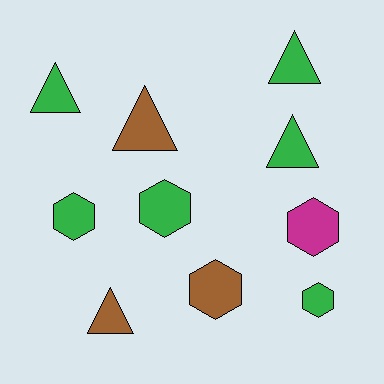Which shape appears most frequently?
Triangle, with 5 objects.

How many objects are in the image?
There are 10 objects.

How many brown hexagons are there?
There is 1 brown hexagon.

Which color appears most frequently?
Green, with 6 objects.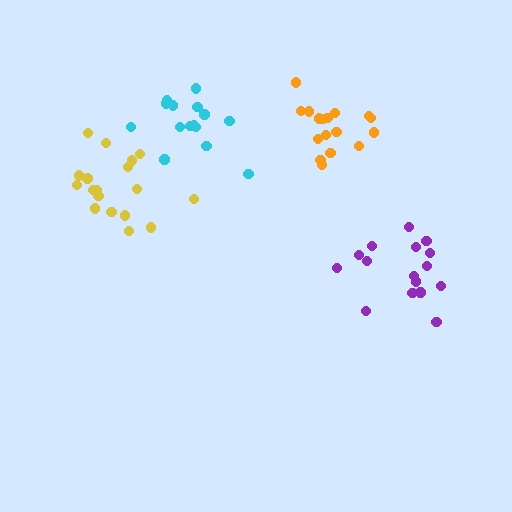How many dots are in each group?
Group 1: 15 dots, Group 2: 17 dots, Group 3: 19 dots, Group 4: 17 dots (68 total).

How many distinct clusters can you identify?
There are 4 distinct clusters.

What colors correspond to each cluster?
The clusters are colored: cyan, orange, yellow, purple.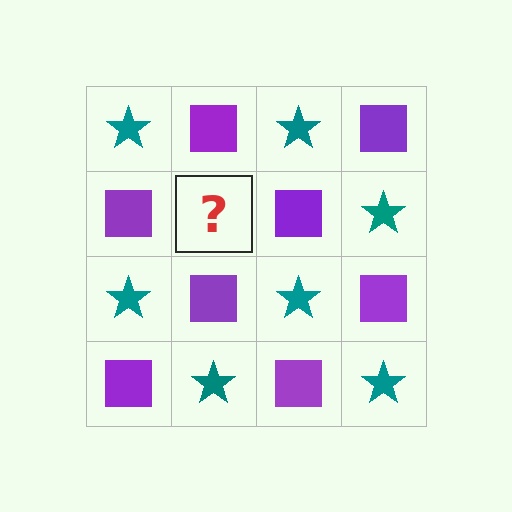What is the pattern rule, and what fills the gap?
The rule is that it alternates teal star and purple square in a checkerboard pattern. The gap should be filled with a teal star.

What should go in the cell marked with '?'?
The missing cell should contain a teal star.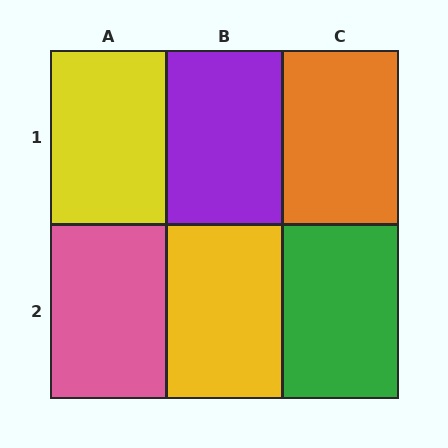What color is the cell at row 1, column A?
Yellow.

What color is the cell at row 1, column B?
Purple.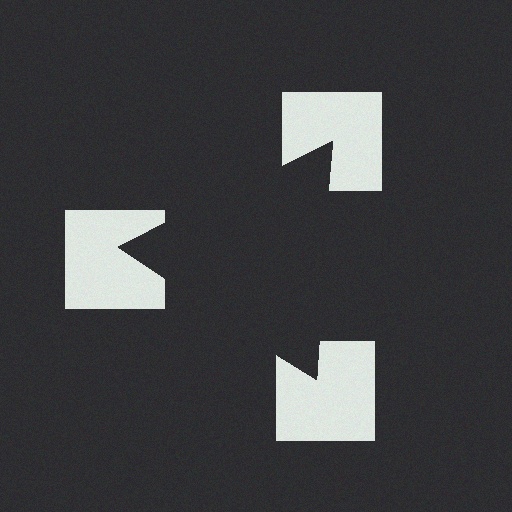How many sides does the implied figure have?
3 sides.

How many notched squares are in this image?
There are 3 — one at each vertex of the illusory triangle.